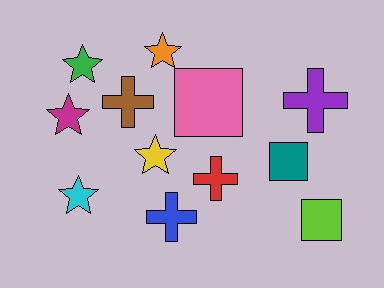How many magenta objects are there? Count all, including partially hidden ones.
There is 1 magenta object.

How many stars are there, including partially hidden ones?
There are 5 stars.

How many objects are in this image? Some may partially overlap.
There are 12 objects.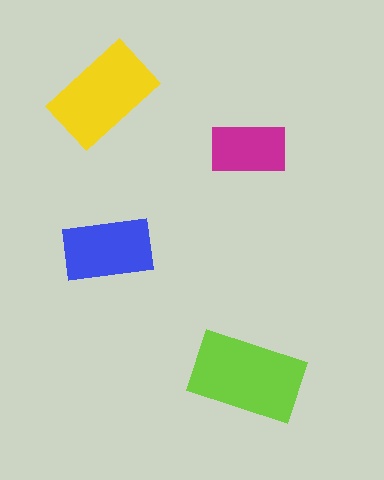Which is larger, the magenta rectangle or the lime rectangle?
The lime one.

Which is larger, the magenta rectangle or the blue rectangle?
The blue one.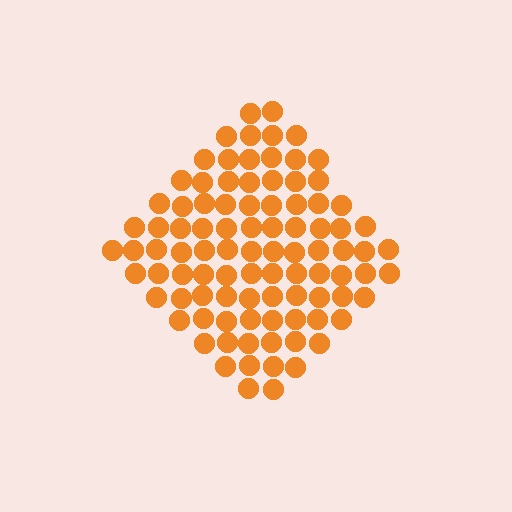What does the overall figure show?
The overall figure shows a diamond.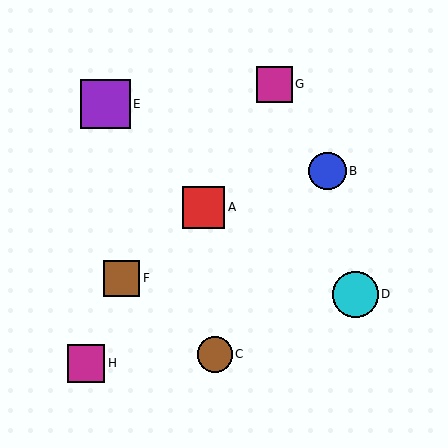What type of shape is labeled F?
Shape F is a brown square.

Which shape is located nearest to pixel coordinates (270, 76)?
The magenta square (labeled G) at (274, 84) is nearest to that location.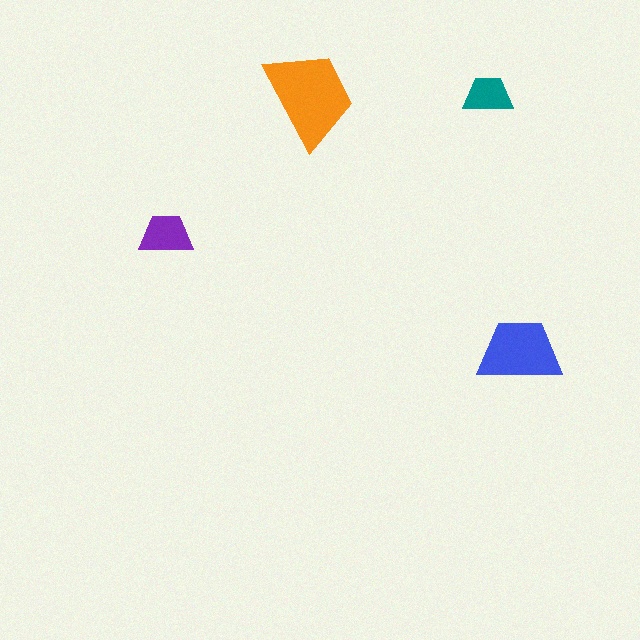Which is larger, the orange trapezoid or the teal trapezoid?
The orange one.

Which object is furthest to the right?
The blue trapezoid is rightmost.